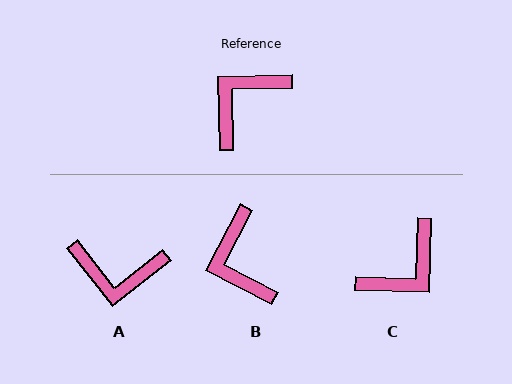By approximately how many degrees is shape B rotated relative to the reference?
Approximately 61 degrees counter-clockwise.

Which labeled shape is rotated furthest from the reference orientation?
C, about 177 degrees away.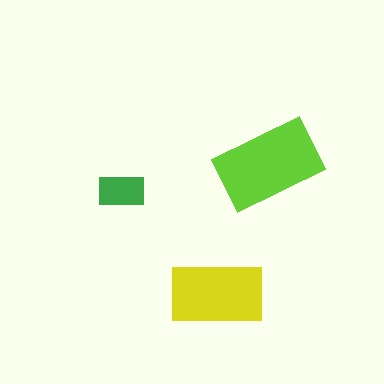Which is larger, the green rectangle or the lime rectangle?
The lime one.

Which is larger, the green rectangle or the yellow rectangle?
The yellow one.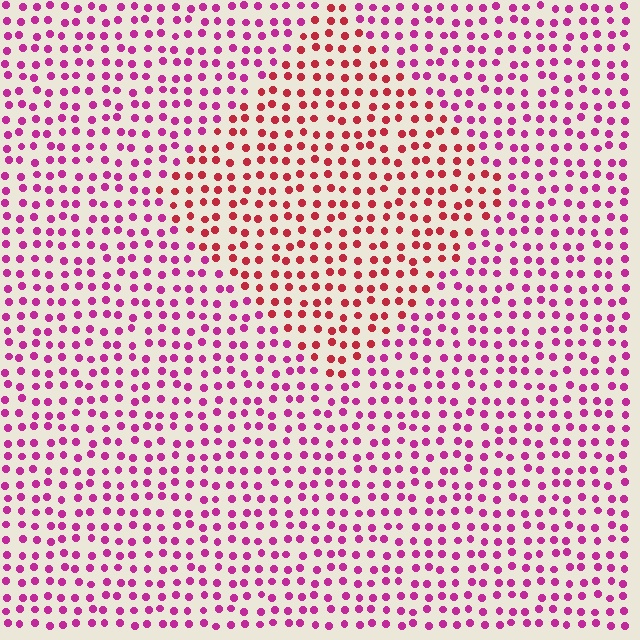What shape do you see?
I see a diamond.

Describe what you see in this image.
The image is filled with small magenta elements in a uniform arrangement. A diamond-shaped region is visible where the elements are tinted to a slightly different hue, forming a subtle color boundary.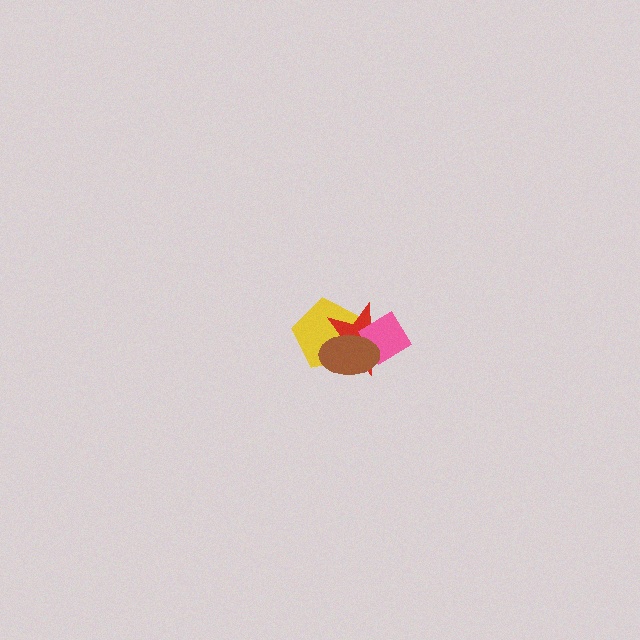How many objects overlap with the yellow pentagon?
3 objects overlap with the yellow pentagon.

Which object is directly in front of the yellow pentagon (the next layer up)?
The red star is directly in front of the yellow pentagon.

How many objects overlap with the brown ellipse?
3 objects overlap with the brown ellipse.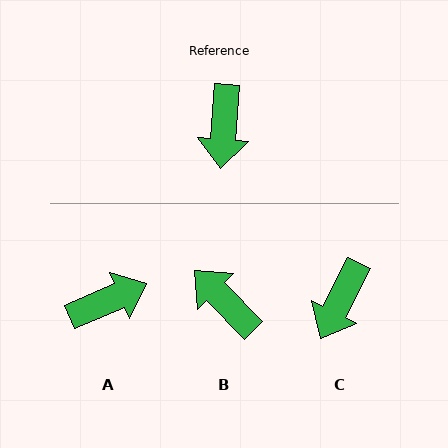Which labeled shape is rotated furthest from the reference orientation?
B, about 131 degrees away.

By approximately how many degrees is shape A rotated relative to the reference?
Approximately 117 degrees counter-clockwise.